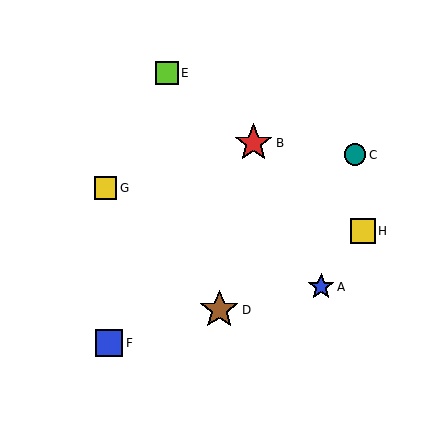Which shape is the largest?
The brown star (labeled D) is the largest.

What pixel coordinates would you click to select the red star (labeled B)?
Click at (254, 143) to select the red star B.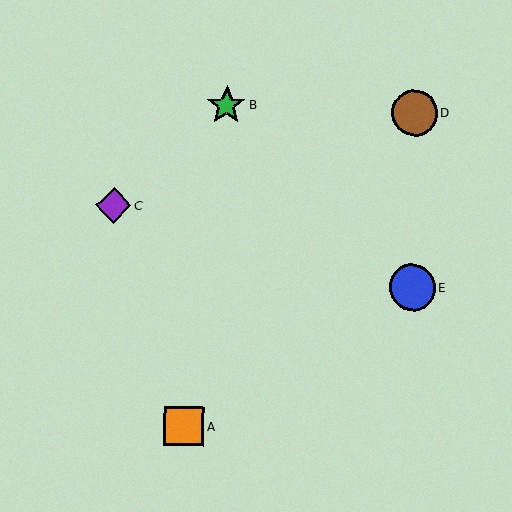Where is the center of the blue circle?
The center of the blue circle is at (412, 288).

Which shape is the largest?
The blue circle (labeled E) is the largest.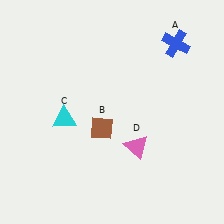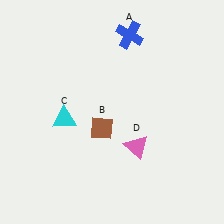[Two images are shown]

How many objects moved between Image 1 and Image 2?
1 object moved between the two images.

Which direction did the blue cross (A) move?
The blue cross (A) moved left.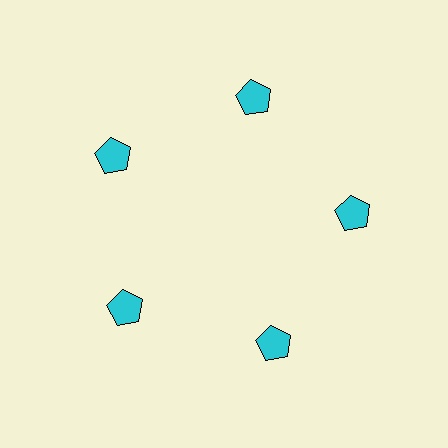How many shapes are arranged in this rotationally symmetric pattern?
There are 5 shapes, arranged in 5 groups of 1.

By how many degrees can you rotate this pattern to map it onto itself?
The pattern maps onto itself every 72 degrees of rotation.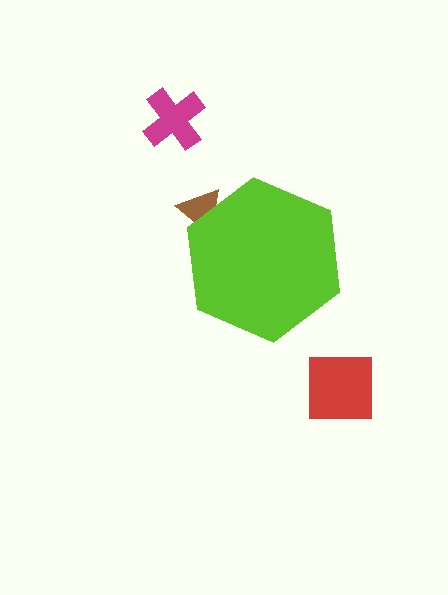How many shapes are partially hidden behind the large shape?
1 shape is partially hidden.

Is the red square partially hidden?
No, the red square is fully visible.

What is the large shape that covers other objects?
A lime hexagon.